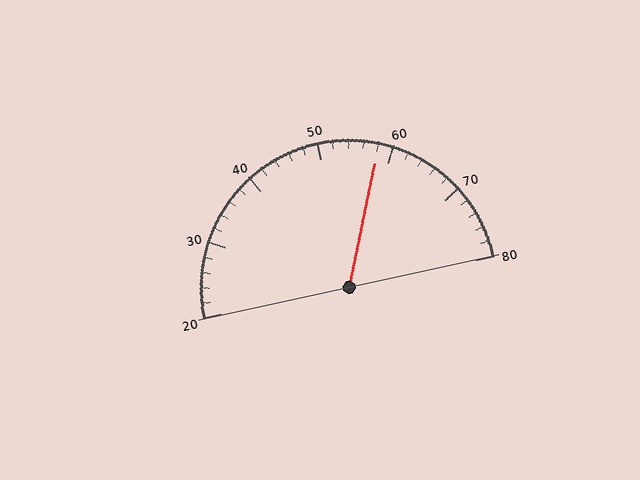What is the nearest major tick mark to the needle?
The nearest major tick mark is 60.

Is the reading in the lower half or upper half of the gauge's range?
The reading is in the upper half of the range (20 to 80).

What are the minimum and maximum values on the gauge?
The gauge ranges from 20 to 80.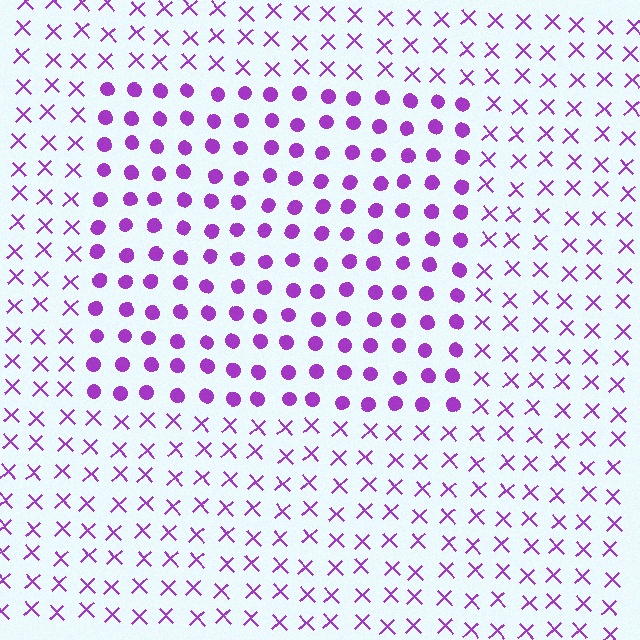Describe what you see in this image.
The image is filled with small purple elements arranged in a uniform grid. A rectangle-shaped region contains circles, while the surrounding area contains X marks. The boundary is defined purely by the change in element shape.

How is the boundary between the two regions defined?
The boundary is defined by a change in element shape: circles inside vs. X marks outside. All elements share the same color and spacing.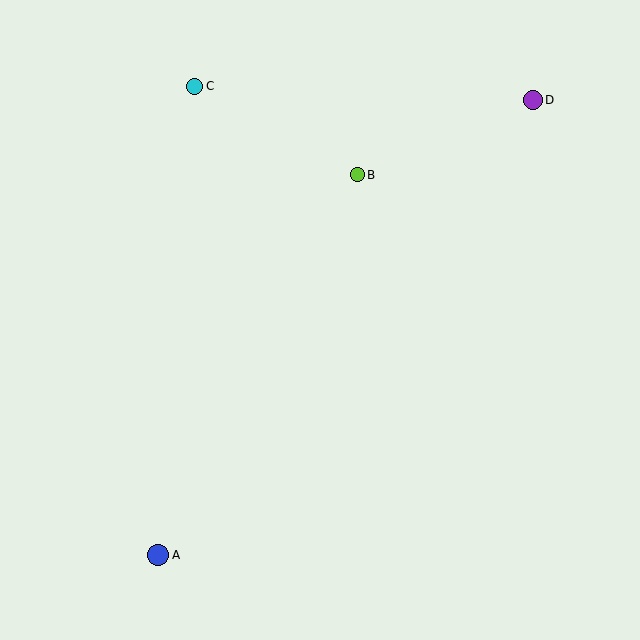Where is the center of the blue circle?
The center of the blue circle is at (158, 555).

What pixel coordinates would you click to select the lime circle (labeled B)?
Click at (357, 175) to select the lime circle B.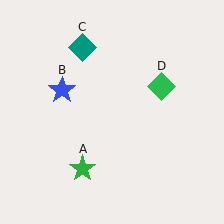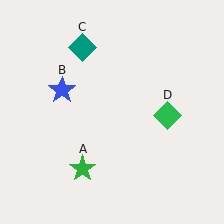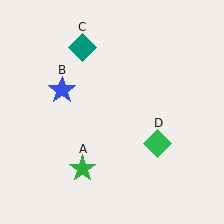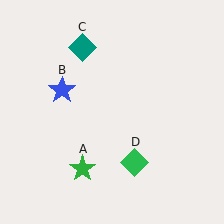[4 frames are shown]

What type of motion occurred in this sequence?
The green diamond (object D) rotated clockwise around the center of the scene.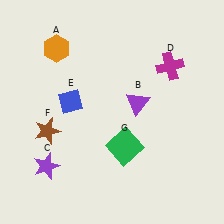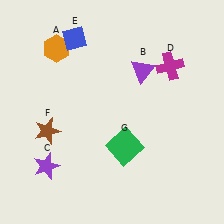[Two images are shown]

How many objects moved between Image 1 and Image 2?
2 objects moved between the two images.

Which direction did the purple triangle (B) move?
The purple triangle (B) moved up.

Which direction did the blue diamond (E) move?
The blue diamond (E) moved up.